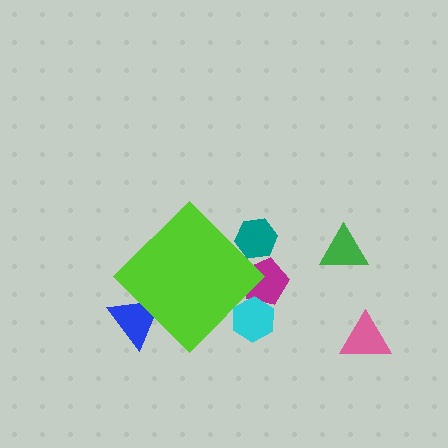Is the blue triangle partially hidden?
Yes, the blue triangle is partially hidden behind the lime diamond.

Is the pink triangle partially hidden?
No, the pink triangle is fully visible.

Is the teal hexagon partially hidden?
Yes, the teal hexagon is partially hidden behind the lime diamond.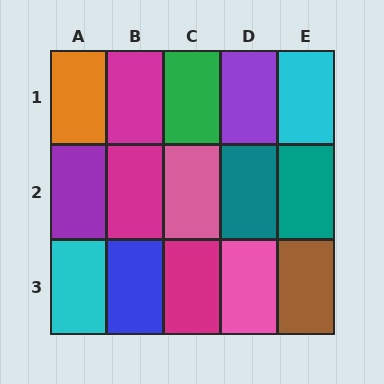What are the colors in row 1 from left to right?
Orange, magenta, green, purple, cyan.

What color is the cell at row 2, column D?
Teal.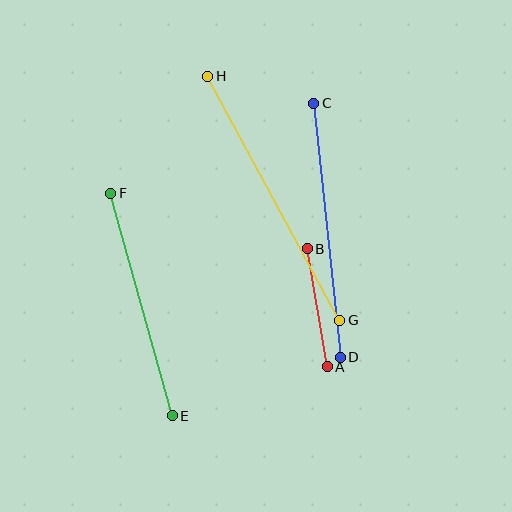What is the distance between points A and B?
The distance is approximately 120 pixels.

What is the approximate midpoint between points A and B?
The midpoint is at approximately (317, 308) pixels.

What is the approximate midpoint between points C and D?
The midpoint is at approximately (327, 230) pixels.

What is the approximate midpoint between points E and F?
The midpoint is at approximately (142, 304) pixels.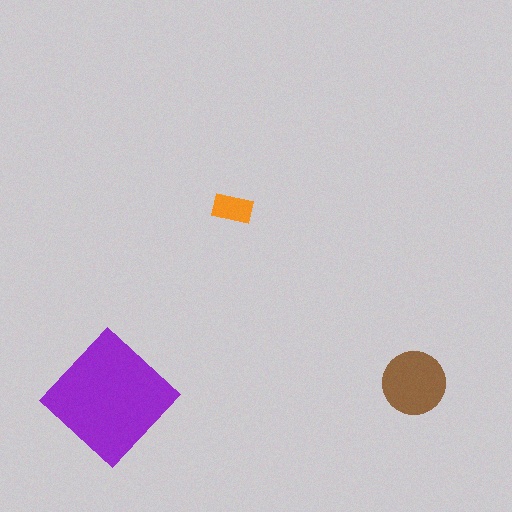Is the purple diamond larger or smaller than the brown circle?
Larger.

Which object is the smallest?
The orange rectangle.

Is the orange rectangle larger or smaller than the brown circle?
Smaller.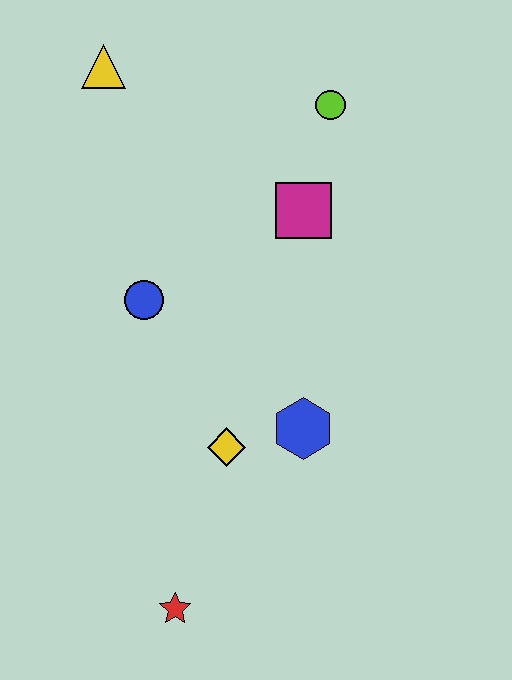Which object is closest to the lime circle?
The magenta square is closest to the lime circle.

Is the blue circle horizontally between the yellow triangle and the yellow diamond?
Yes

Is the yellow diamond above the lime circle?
No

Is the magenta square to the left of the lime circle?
Yes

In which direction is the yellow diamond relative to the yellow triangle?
The yellow diamond is below the yellow triangle.